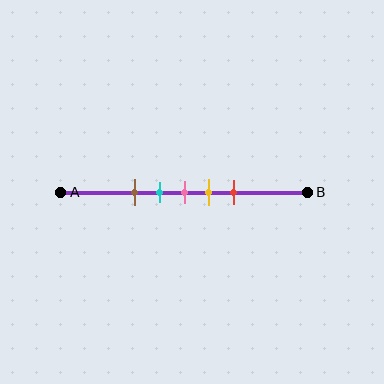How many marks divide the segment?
There are 5 marks dividing the segment.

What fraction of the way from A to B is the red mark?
The red mark is approximately 70% (0.7) of the way from A to B.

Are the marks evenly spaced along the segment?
Yes, the marks are approximately evenly spaced.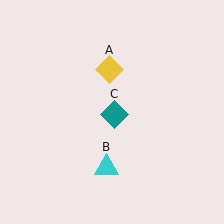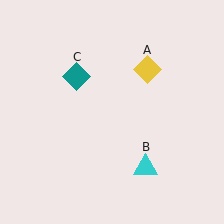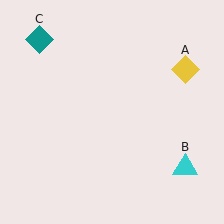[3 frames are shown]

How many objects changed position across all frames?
3 objects changed position: yellow diamond (object A), cyan triangle (object B), teal diamond (object C).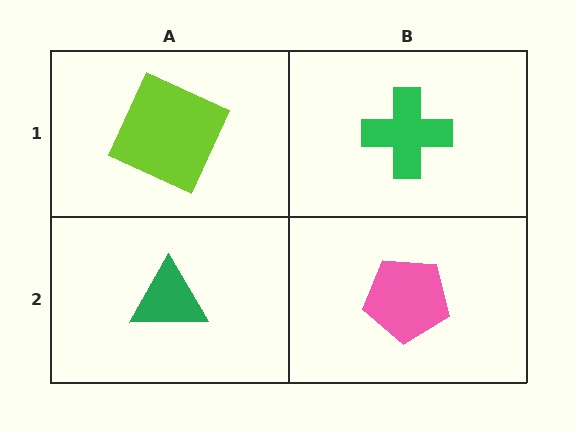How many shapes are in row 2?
2 shapes.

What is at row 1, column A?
A lime square.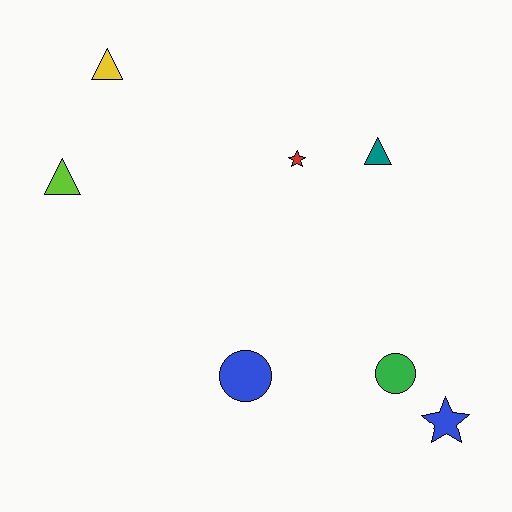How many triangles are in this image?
There are 3 triangles.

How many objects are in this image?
There are 7 objects.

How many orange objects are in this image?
There are no orange objects.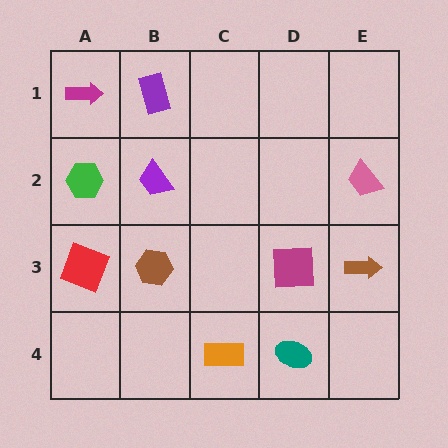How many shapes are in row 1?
2 shapes.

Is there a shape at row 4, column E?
No, that cell is empty.